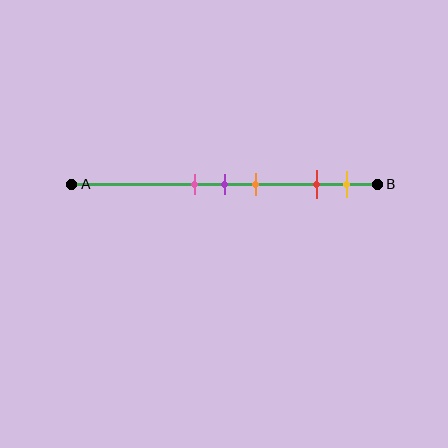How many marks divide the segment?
There are 5 marks dividing the segment.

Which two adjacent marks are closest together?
The pink and purple marks are the closest adjacent pair.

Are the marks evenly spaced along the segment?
No, the marks are not evenly spaced.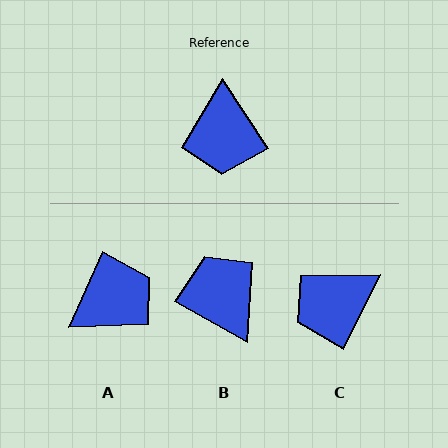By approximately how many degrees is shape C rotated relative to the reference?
Approximately 59 degrees clockwise.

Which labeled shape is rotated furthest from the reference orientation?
B, about 153 degrees away.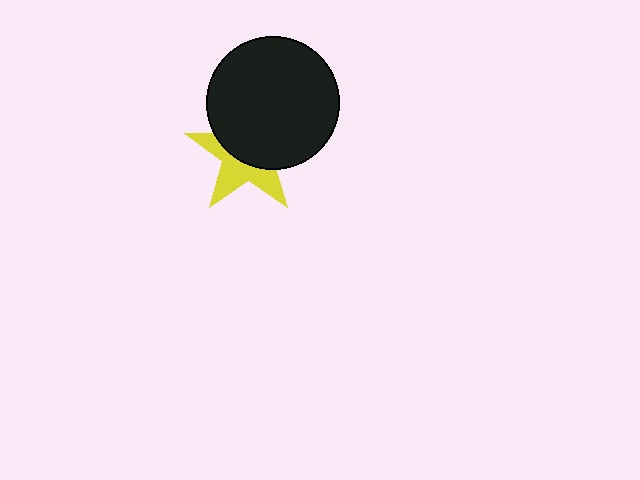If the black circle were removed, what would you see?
You would see the complete yellow star.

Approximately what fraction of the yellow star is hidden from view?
Roughly 55% of the yellow star is hidden behind the black circle.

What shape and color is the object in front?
The object in front is a black circle.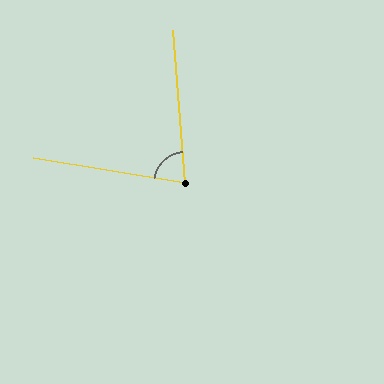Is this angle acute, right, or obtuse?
It is acute.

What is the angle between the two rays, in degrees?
Approximately 77 degrees.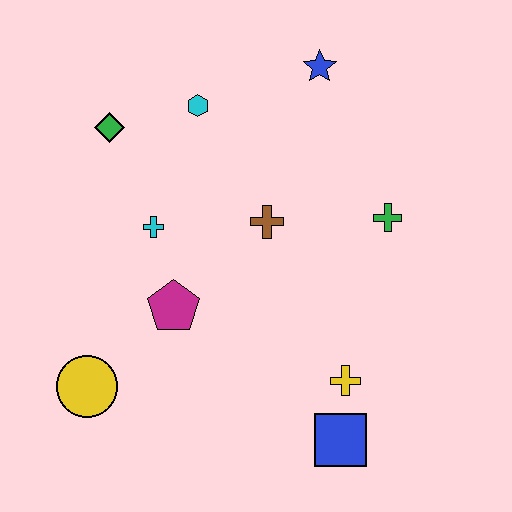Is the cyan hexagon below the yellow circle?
No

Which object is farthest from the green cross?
The yellow circle is farthest from the green cross.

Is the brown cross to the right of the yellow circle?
Yes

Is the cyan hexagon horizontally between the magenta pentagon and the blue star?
Yes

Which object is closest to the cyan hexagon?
The green diamond is closest to the cyan hexagon.